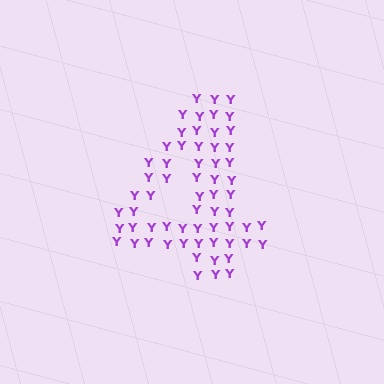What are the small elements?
The small elements are letter Y's.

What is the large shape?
The large shape is the digit 4.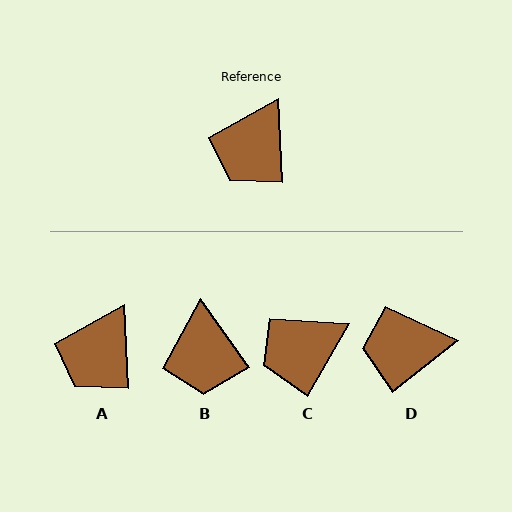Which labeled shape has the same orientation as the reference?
A.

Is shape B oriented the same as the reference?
No, it is off by about 32 degrees.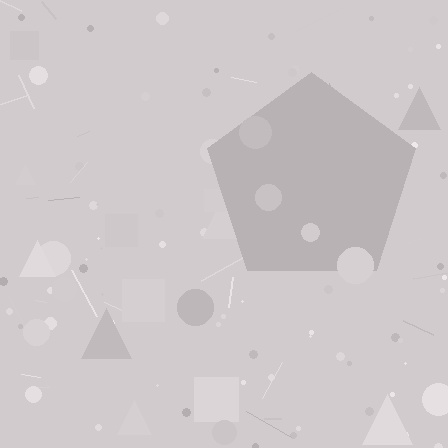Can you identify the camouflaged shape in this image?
The camouflaged shape is a pentagon.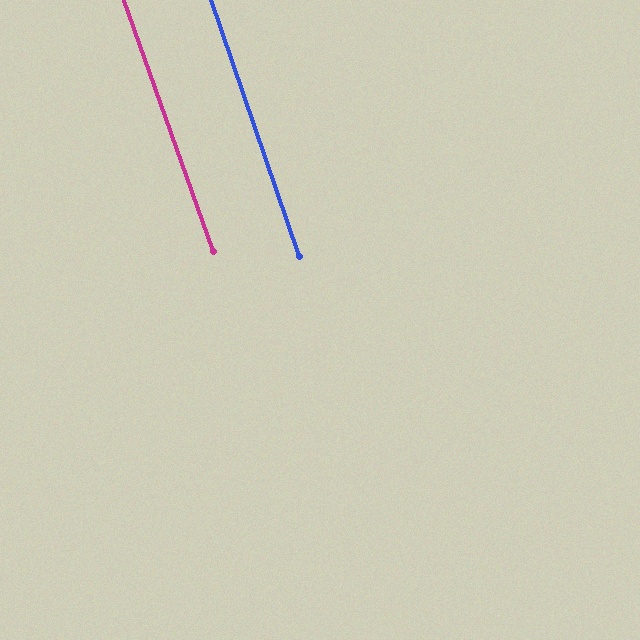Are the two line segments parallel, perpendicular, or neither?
Parallel — their directions differ by only 0.6°.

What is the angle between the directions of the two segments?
Approximately 1 degree.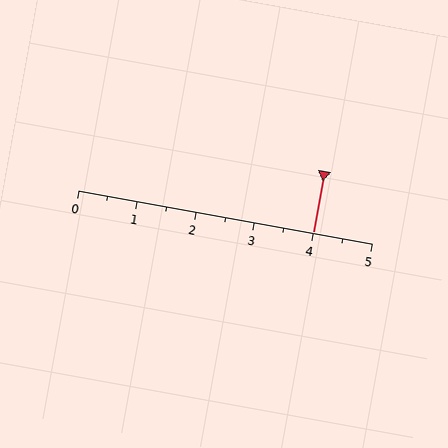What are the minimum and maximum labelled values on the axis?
The axis runs from 0 to 5.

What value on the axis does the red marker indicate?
The marker indicates approximately 4.